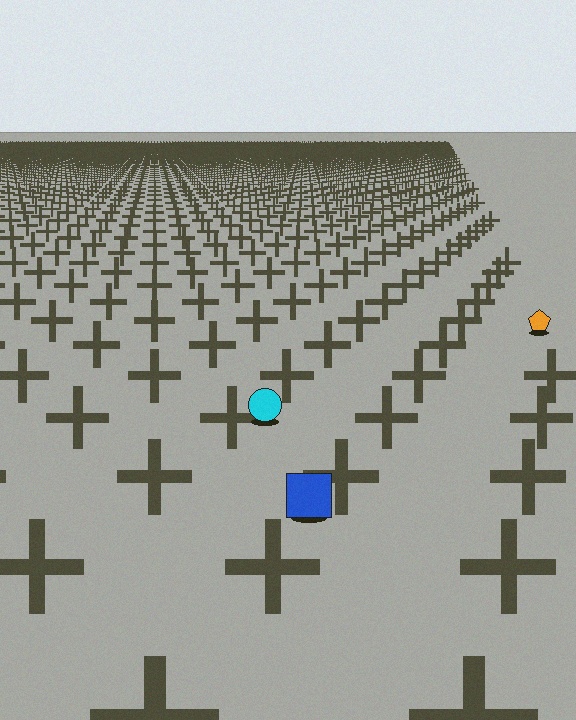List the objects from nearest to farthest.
From nearest to farthest: the blue square, the cyan circle, the orange pentagon.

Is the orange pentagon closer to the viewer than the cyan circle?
No. The cyan circle is closer — you can tell from the texture gradient: the ground texture is coarser near it.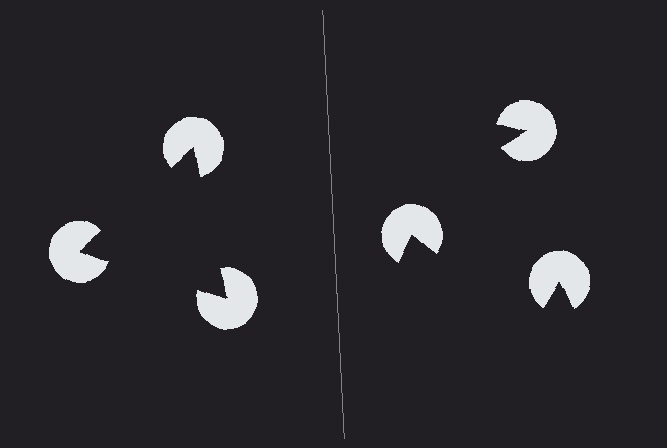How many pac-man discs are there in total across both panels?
6 — 3 on each side.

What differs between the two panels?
The pac-man discs are positioned identically on both sides; only the wedge orientations differ. On the left they align to a triangle; on the right they are misaligned.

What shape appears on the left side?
An illusory triangle.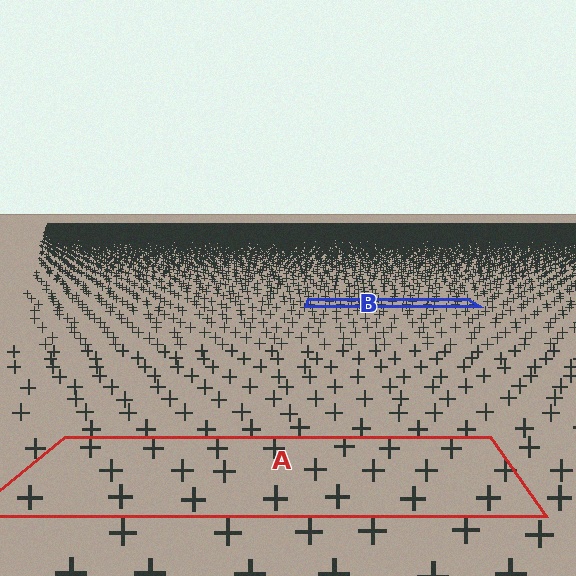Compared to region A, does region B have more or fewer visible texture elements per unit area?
Region B has more texture elements per unit area — they are packed more densely because it is farther away.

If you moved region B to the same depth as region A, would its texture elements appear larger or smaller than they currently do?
They would appear larger. At a closer depth, the same texture elements are projected at a bigger on-screen size.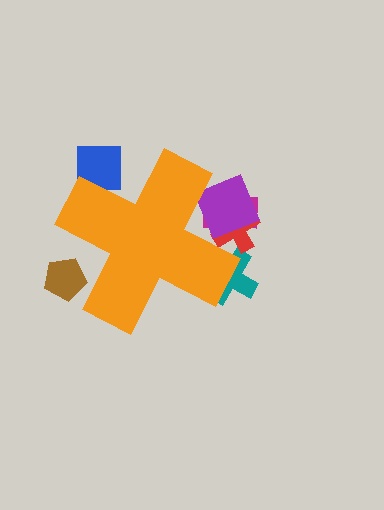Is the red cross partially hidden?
Yes, the red cross is partially hidden behind the orange cross.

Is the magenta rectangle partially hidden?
Yes, the magenta rectangle is partially hidden behind the orange cross.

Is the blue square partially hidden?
Yes, the blue square is partially hidden behind the orange cross.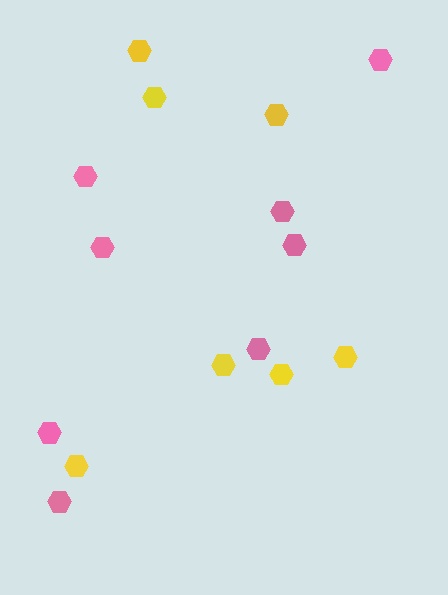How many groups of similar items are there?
There are 2 groups: one group of yellow hexagons (7) and one group of pink hexagons (8).